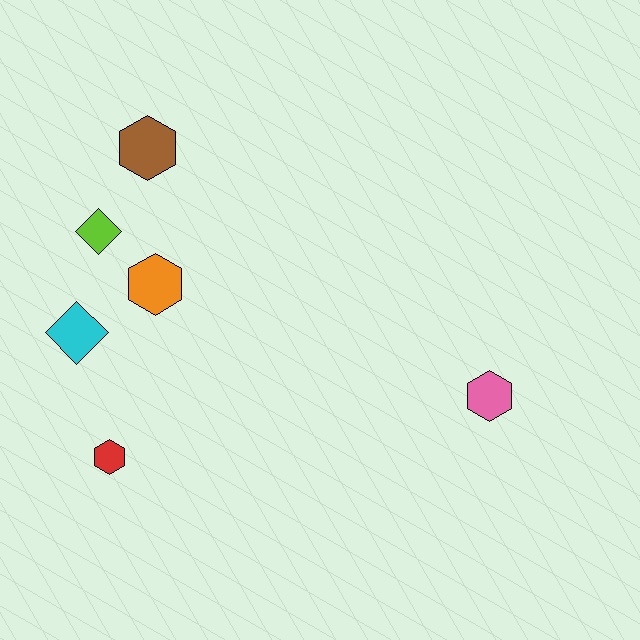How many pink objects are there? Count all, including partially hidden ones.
There is 1 pink object.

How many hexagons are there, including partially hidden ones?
There are 4 hexagons.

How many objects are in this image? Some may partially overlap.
There are 6 objects.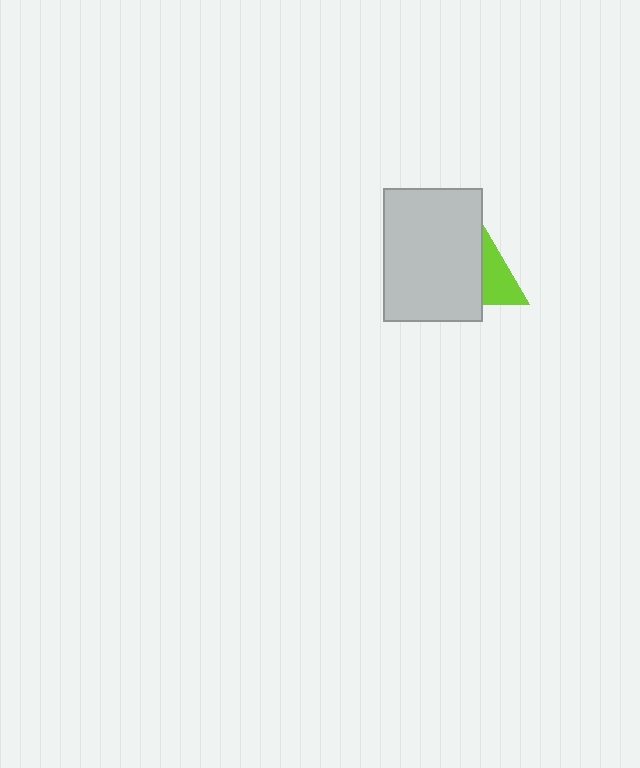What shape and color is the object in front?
The object in front is a light gray rectangle.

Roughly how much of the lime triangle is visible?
A small part of it is visible (roughly 45%).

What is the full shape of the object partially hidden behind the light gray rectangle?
The partially hidden object is a lime triangle.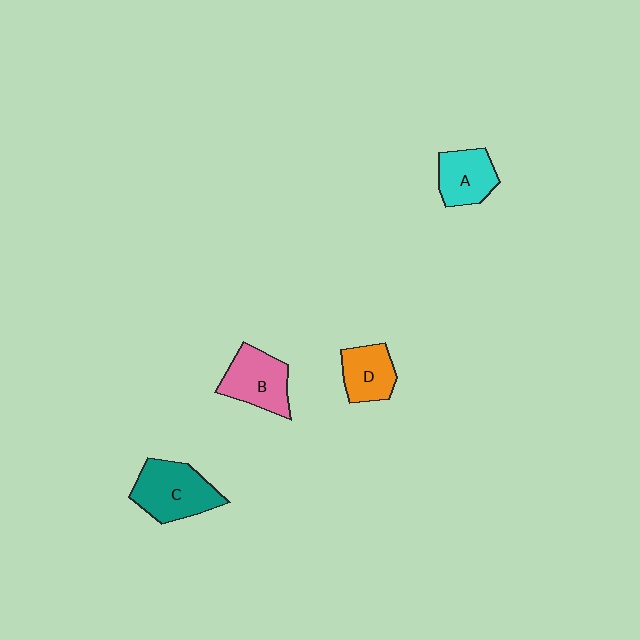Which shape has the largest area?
Shape C (teal).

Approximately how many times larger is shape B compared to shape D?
Approximately 1.3 times.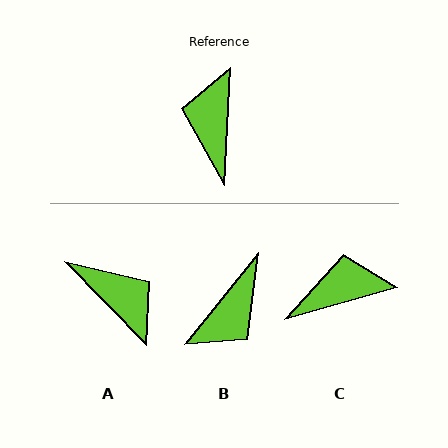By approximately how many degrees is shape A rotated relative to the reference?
Approximately 133 degrees clockwise.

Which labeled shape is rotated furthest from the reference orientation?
B, about 144 degrees away.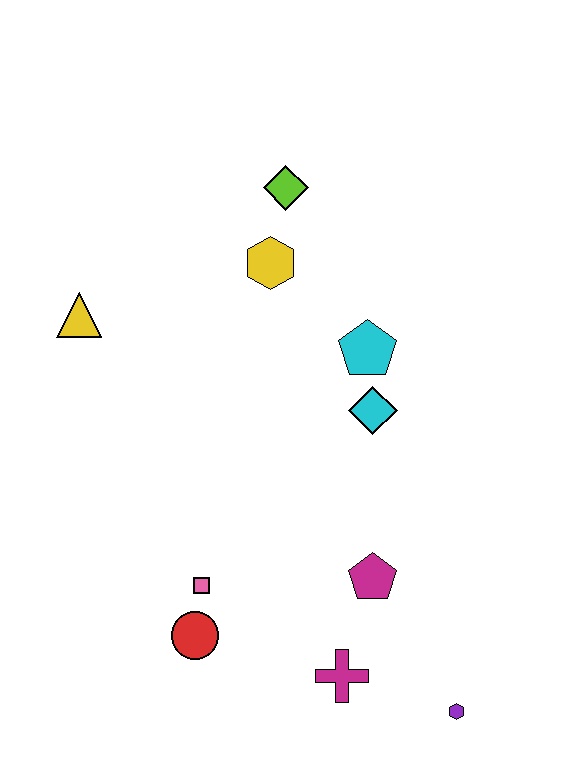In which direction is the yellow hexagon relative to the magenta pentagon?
The yellow hexagon is above the magenta pentagon.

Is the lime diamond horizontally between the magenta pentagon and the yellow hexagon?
Yes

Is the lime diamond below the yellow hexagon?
No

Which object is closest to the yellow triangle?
The yellow hexagon is closest to the yellow triangle.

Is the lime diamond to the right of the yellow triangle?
Yes